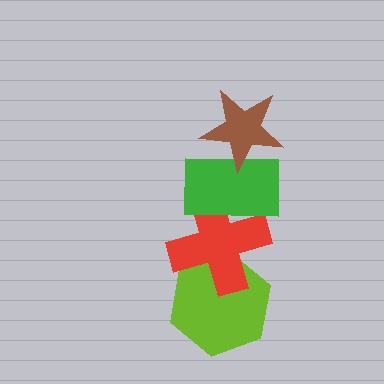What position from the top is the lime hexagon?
The lime hexagon is 4th from the top.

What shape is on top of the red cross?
The green rectangle is on top of the red cross.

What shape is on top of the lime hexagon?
The red cross is on top of the lime hexagon.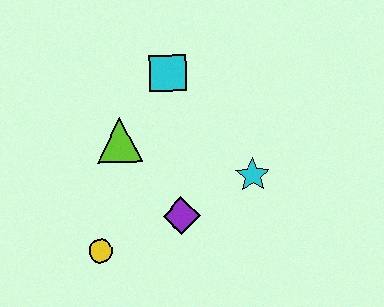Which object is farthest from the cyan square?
The yellow circle is farthest from the cyan square.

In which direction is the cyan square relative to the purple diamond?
The cyan square is above the purple diamond.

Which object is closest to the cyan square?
The lime triangle is closest to the cyan square.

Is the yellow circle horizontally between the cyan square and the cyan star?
No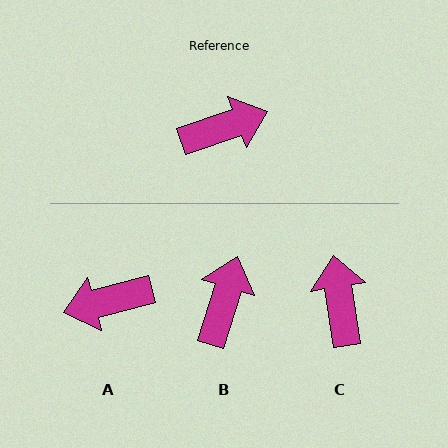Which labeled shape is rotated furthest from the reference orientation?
A, about 176 degrees away.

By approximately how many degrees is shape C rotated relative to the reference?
Approximately 79 degrees counter-clockwise.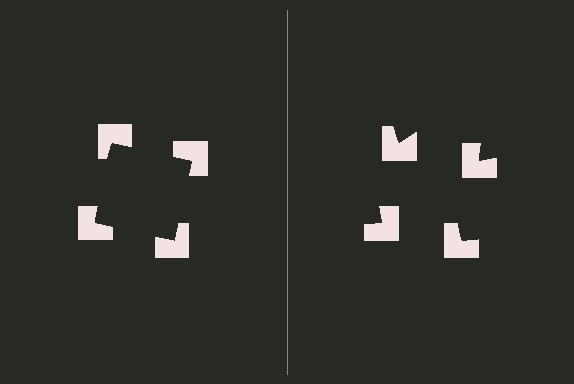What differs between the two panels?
The notched squares are positioned identically on both sides; only the wedge orientations differ. On the left they align to a square; on the right they are misaligned.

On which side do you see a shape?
An illusory square appears on the left side. On the right side the wedge cuts are rotated, so no coherent shape forms.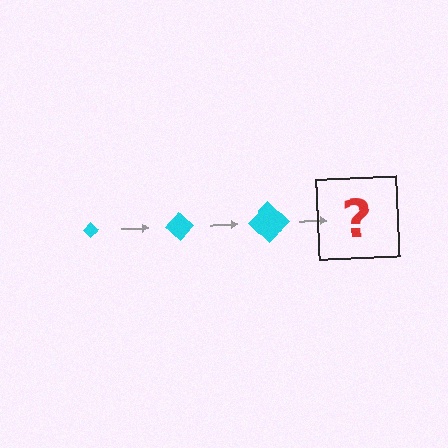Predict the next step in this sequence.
The next step is a cyan diamond, larger than the previous one.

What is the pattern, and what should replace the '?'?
The pattern is that the diamond gets progressively larger each step. The '?' should be a cyan diamond, larger than the previous one.